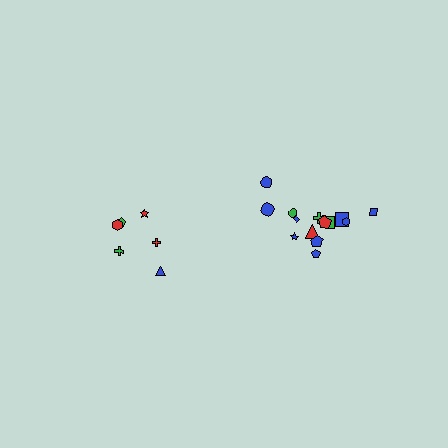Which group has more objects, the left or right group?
The right group.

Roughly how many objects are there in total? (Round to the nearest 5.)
Roughly 20 objects in total.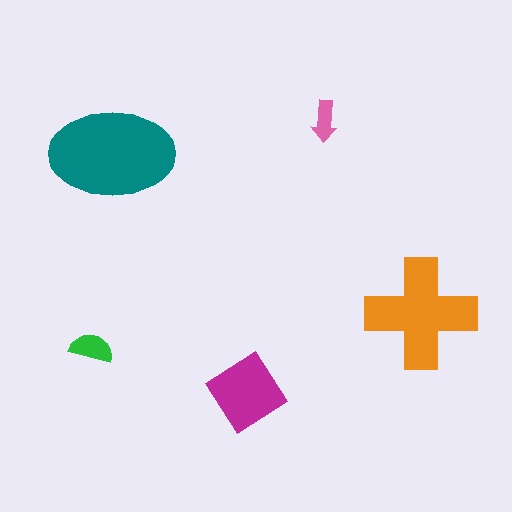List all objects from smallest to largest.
The pink arrow, the green semicircle, the magenta diamond, the orange cross, the teal ellipse.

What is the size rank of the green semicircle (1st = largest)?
4th.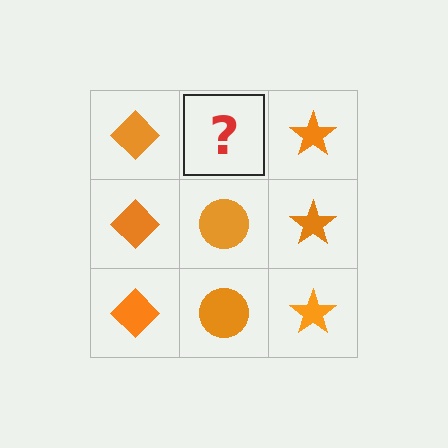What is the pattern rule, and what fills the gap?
The rule is that each column has a consistent shape. The gap should be filled with an orange circle.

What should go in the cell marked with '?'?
The missing cell should contain an orange circle.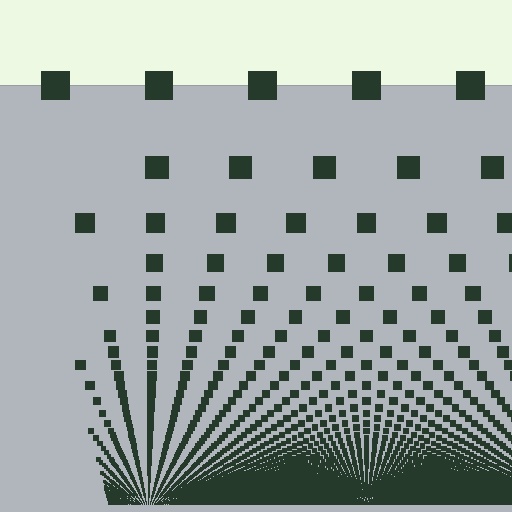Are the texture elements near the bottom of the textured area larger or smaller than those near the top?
Smaller. The gradient is inverted — elements near the bottom are smaller and denser.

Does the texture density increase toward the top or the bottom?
Density increases toward the bottom.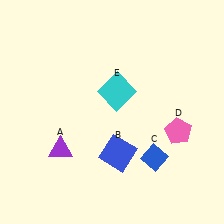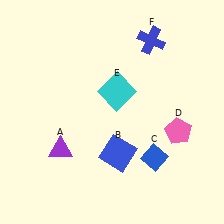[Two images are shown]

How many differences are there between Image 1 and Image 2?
There is 1 difference between the two images.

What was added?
A blue cross (F) was added in Image 2.